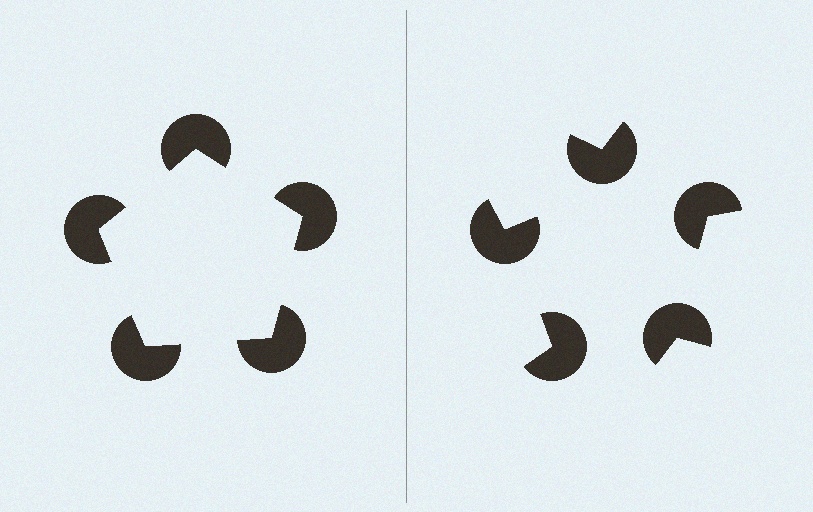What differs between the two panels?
The pac-man discs are positioned identically on both sides; only the wedge orientations differ. On the left they align to a pentagon; on the right they are misaligned.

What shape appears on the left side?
An illusory pentagon.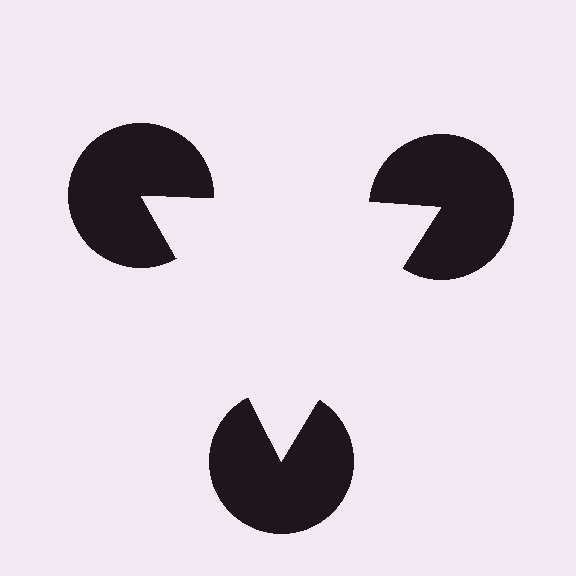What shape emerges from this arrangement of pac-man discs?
An illusory triangle — its edges are inferred from the aligned wedge cuts in the pac-man discs, not physically drawn.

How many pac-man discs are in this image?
There are 3 — one at each vertex of the illusory triangle.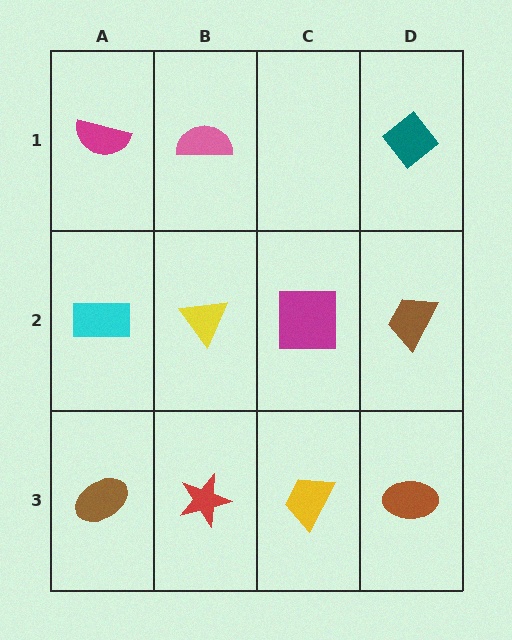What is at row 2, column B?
A yellow triangle.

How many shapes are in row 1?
3 shapes.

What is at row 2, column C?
A magenta square.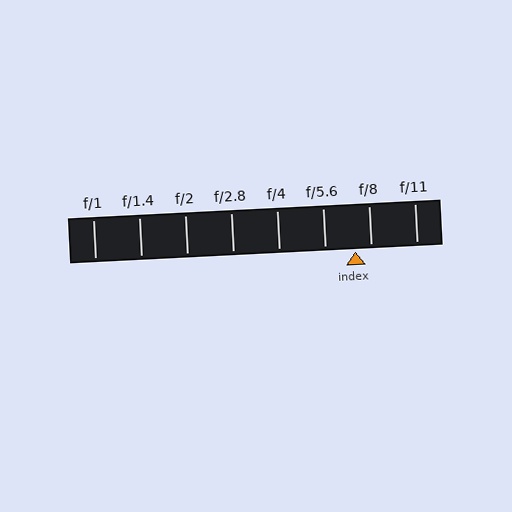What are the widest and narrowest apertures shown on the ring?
The widest aperture shown is f/1 and the narrowest is f/11.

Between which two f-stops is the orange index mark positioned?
The index mark is between f/5.6 and f/8.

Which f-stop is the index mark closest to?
The index mark is closest to f/8.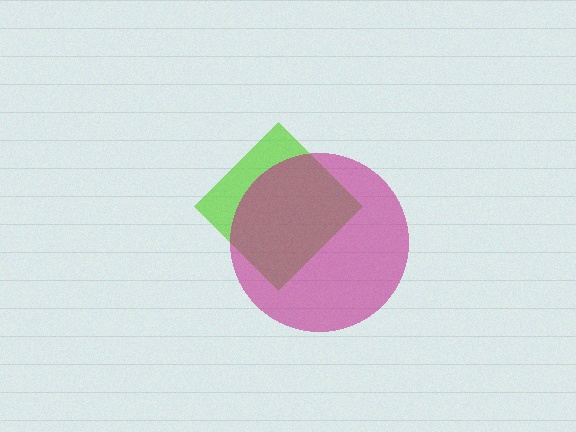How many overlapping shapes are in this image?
There are 2 overlapping shapes in the image.